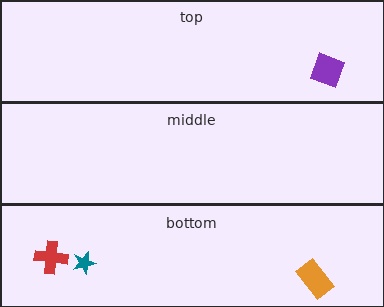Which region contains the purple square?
The top region.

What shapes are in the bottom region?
The teal star, the red cross, the orange rectangle.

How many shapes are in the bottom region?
3.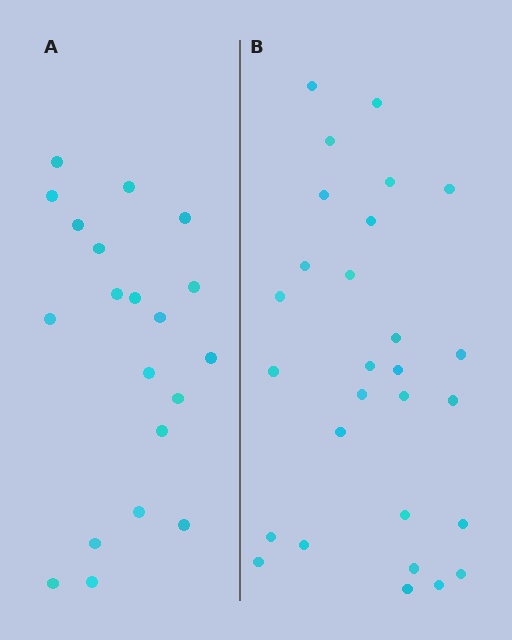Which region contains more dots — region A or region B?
Region B (the right region) has more dots.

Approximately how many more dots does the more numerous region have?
Region B has roughly 8 or so more dots than region A.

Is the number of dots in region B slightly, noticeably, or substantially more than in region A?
Region B has noticeably more, but not dramatically so. The ratio is roughly 1.4 to 1.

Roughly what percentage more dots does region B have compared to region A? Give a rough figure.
About 40% more.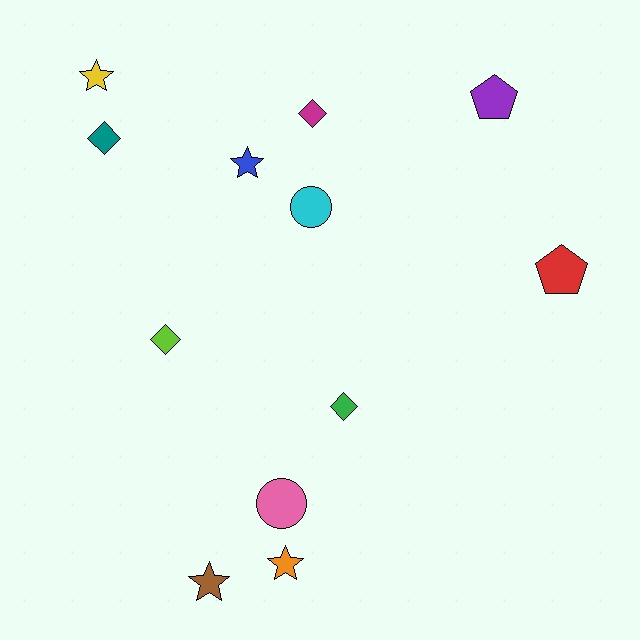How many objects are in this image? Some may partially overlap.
There are 12 objects.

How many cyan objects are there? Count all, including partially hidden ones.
There is 1 cyan object.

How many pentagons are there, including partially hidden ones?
There are 2 pentagons.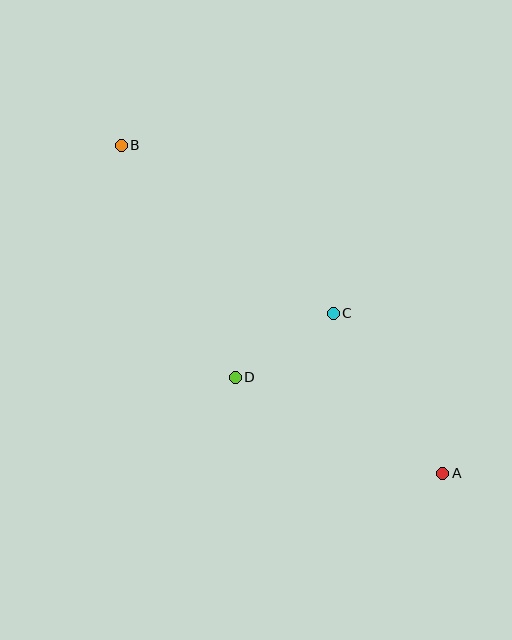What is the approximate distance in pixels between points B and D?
The distance between B and D is approximately 258 pixels.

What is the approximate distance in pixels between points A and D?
The distance between A and D is approximately 229 pixels.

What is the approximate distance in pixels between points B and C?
The distance between B and C is approximately 270 pixels.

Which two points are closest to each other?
Points C and D are closest to each other.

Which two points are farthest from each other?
Points A and B are farthest from each other.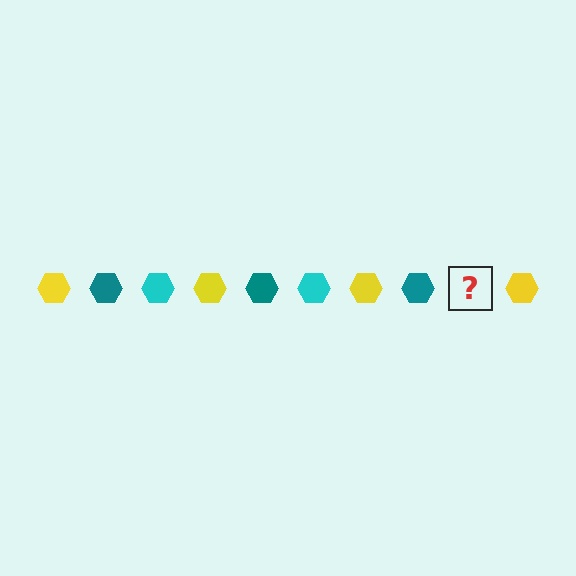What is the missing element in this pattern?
The missing element is a cyan hexagon.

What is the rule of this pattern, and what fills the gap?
The rule is that the pattern cycles through yellow, teal, cyan hexagons. The gap should be filled with a cyan hexagon.